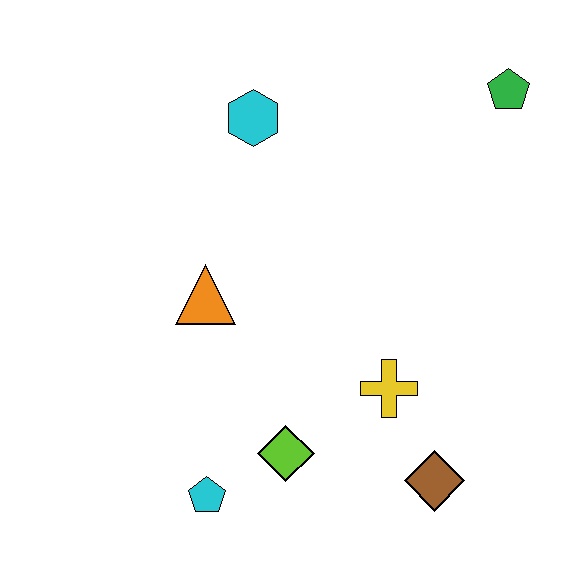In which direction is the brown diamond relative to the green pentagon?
The brown diamond is below the green pentagon.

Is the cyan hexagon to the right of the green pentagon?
No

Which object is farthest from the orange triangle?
The green pentagon is farthest from the orange triangle.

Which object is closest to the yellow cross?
The brown diamond is closest to the yellow cross.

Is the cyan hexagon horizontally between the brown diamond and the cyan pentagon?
Yes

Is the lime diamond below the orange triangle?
Yes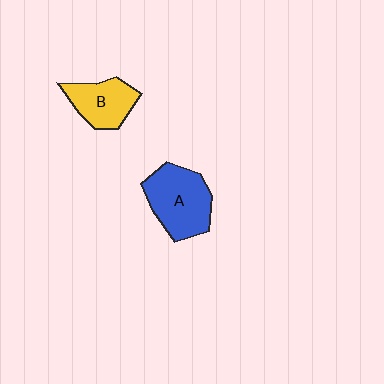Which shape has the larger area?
Shape A (blue).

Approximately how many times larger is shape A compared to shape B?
Approximately 1.4 times.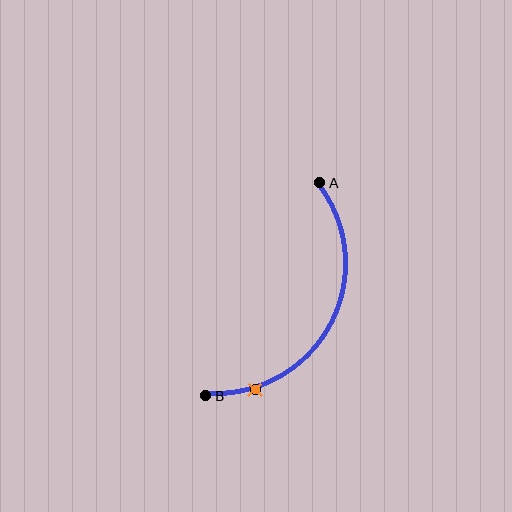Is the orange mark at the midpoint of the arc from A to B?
No. The orange mark lies on the arc but is closer to endpoint B. The arc midpoint would be at the point on the curve equidistant along the arc from both A and B.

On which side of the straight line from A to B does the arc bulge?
The arc bulges to the right of the straight line connecting A and B.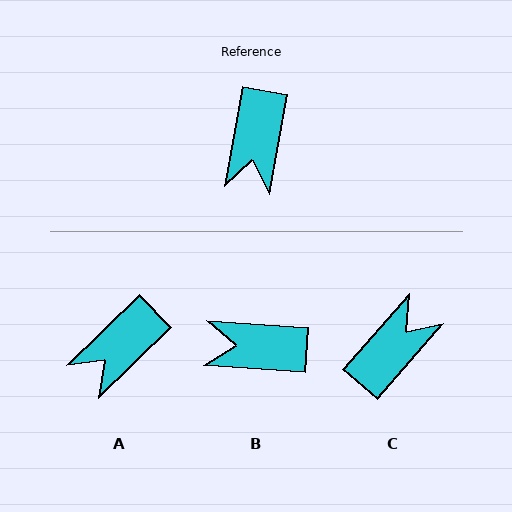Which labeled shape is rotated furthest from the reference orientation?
C, about 149 degrees away.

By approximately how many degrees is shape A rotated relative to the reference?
Approximately 36 degrees clockwise.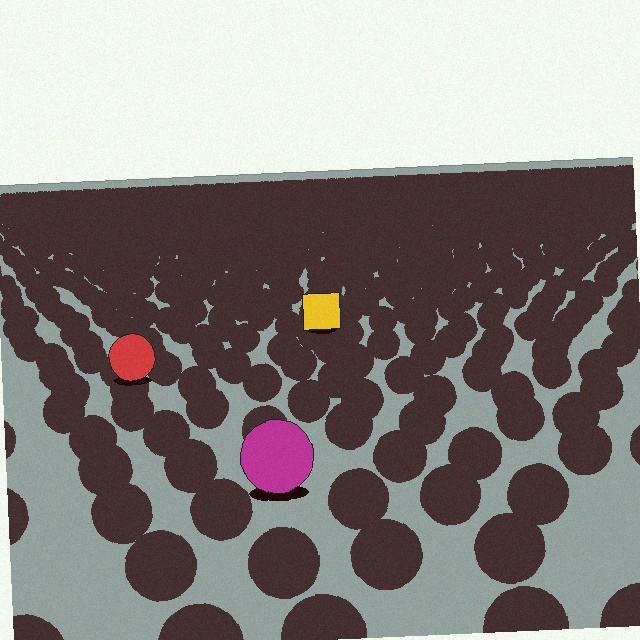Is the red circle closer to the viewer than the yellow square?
Yes. The red circle is closer — you can tell from the texture gradient: the ground texture is coarser near it.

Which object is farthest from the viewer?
The yellow square is farthest from the viewer. It appears smaller and the ground texture around it is denser.